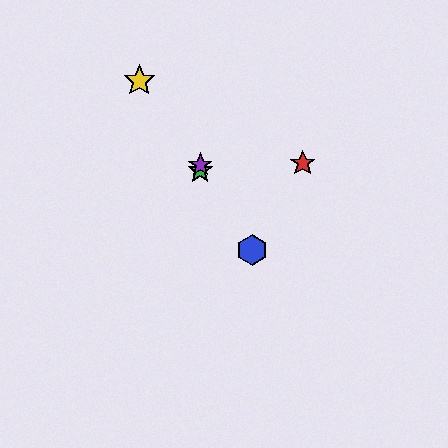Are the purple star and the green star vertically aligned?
Yes, both are at x≈200.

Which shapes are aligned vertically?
The green star, the purple star are aligned vertically.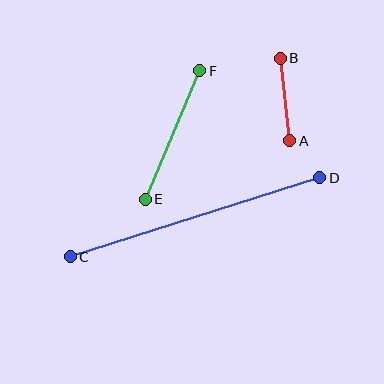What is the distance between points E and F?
The distance is approximately 140 pixels.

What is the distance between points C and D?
The distance is approximately 262 pixels.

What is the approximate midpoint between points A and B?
The midpoint is at approximately (285, 99) pixels.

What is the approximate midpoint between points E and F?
The midpoint is at approximately (172, 135) pixels.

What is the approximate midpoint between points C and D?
The midpoint is at approximately (195, 217) pixels.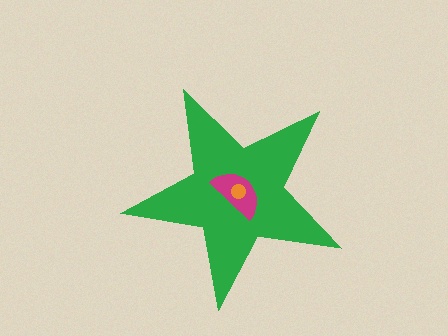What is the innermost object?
The orange circle.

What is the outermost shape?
The green star.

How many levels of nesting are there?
3.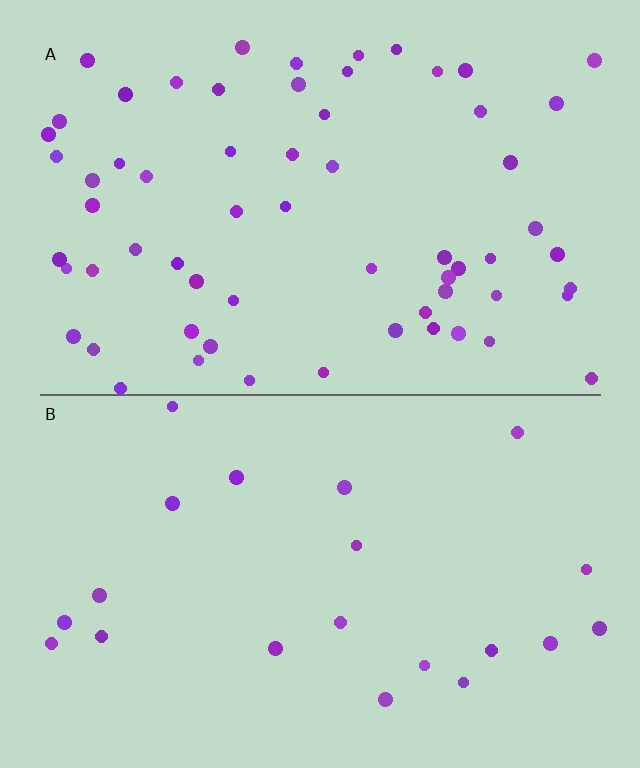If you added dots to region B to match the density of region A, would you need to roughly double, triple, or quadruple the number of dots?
Approximately triple.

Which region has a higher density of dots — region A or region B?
A (the top).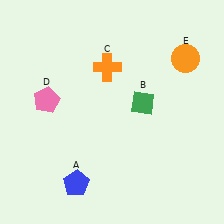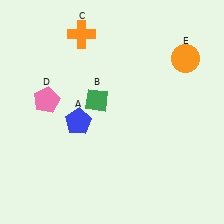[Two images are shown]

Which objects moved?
The objects that moved are: the blue pentagon (A), the green diamond (B), the orange cross (C).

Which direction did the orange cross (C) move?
The orange cross (C) moved up.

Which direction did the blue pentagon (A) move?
The blue pentagon (A) moved up.